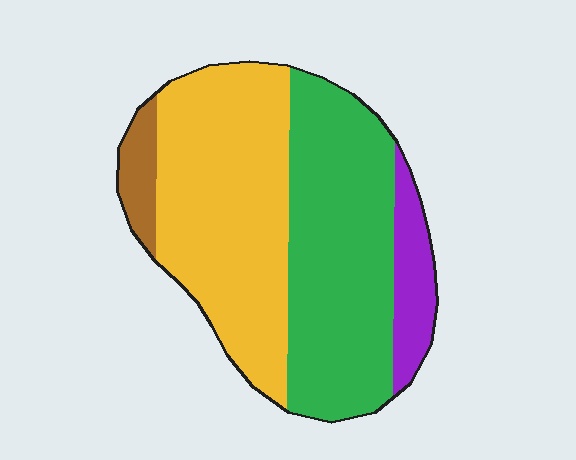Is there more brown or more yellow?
Yellow.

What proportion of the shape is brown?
Brown covers roughly 5% of the shape.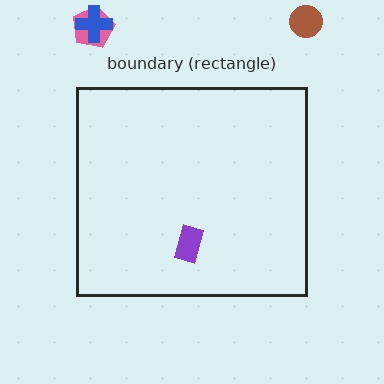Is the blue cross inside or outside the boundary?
Outside.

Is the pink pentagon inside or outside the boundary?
Outside.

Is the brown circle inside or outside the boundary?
Outside.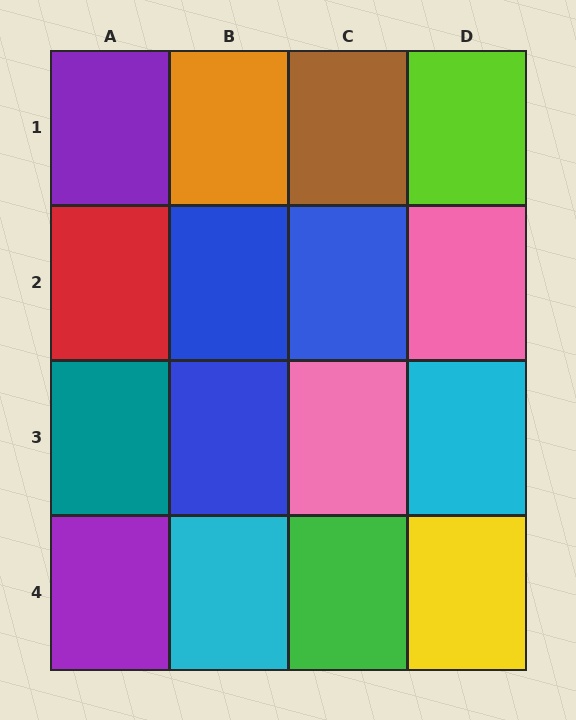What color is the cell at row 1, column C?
Brown.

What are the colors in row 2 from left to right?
Red, blue, blue, pink.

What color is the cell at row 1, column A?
Purple.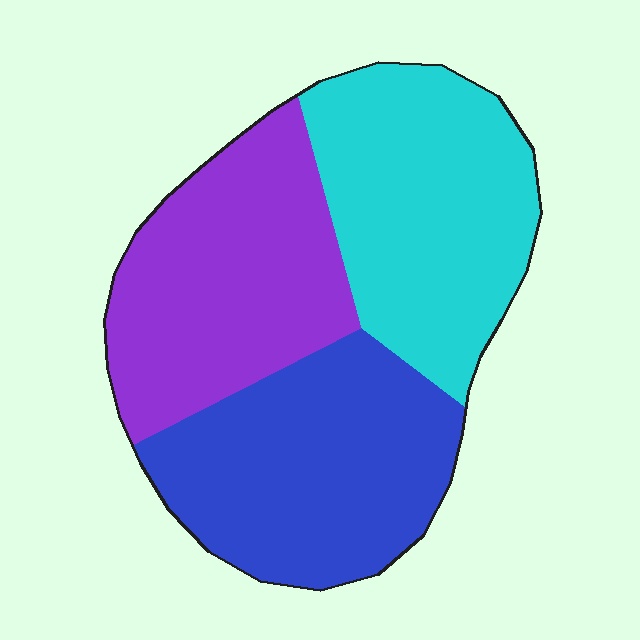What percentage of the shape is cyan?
Cyan covers roughly 35% of the shape.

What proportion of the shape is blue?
Blue takes up between a quarter and a half of the shape.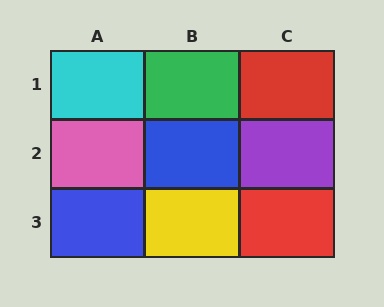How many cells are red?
2 cells are red.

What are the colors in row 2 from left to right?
Pink, blue, purple.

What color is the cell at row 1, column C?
Red.